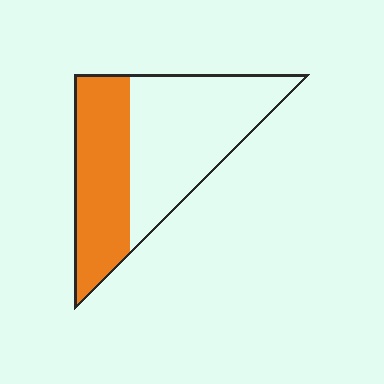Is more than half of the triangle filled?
No.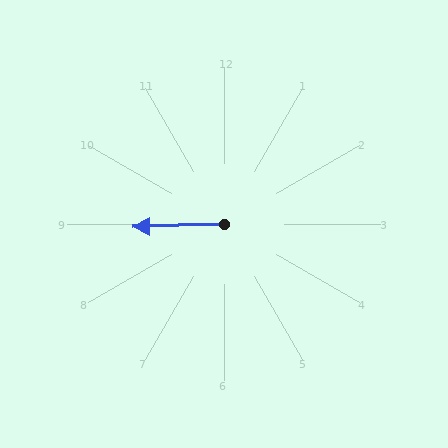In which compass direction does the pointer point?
West.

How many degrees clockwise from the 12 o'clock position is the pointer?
Approximately 268 degrees.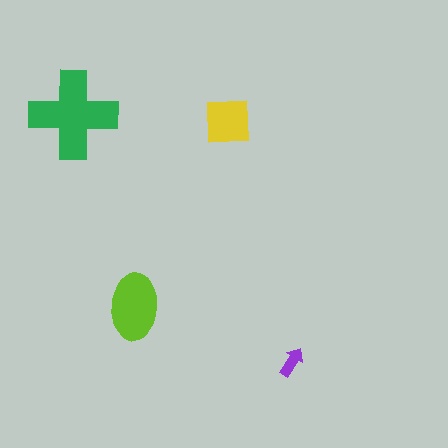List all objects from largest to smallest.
The green cross, the lime ellipse, the yellow square, the purple arrow.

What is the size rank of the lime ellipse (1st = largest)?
2nd.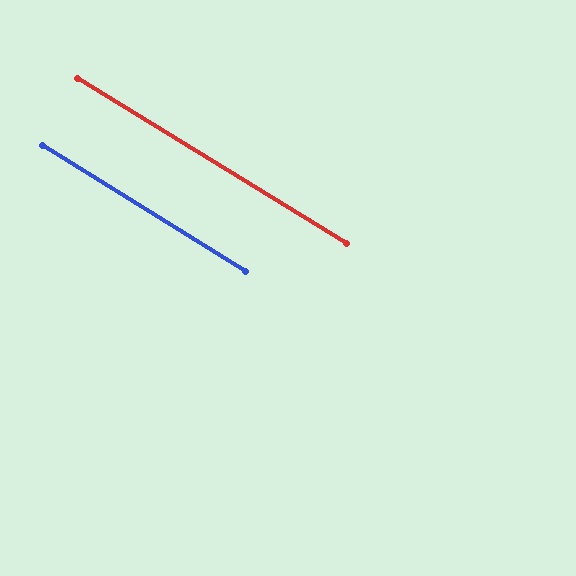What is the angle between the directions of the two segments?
Approximately 0 degrees.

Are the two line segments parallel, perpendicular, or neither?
Parallel — their directions differ by only 0.4°.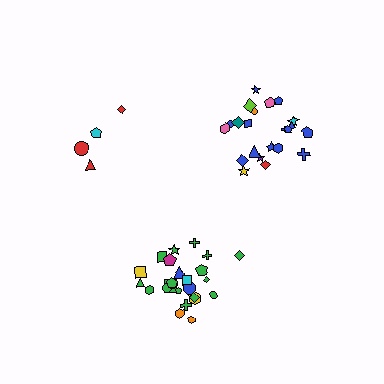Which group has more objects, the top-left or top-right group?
The top-right group.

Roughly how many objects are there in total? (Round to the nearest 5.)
Roughly 50 objects in total.